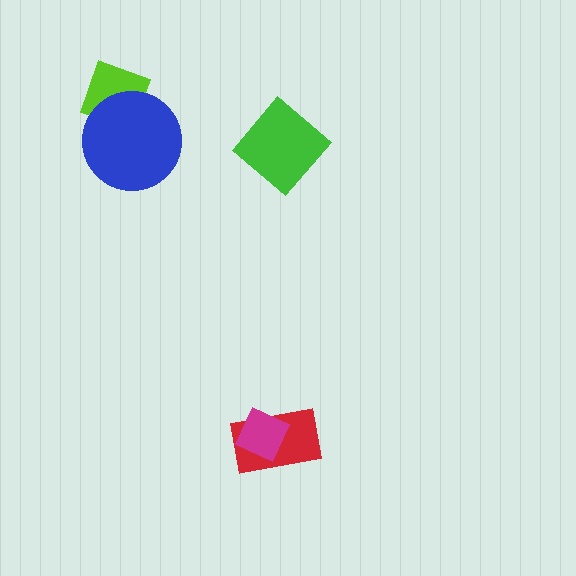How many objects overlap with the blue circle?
1 object overlaps with the blue circle.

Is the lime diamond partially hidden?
Yes, it is partially covered by another shape.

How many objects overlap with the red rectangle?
1 object overlaps with the red rectangle.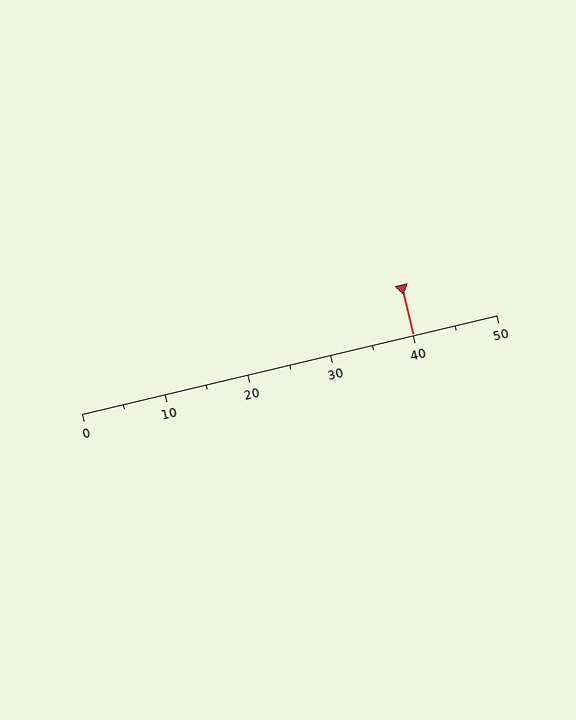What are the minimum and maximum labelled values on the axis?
The axis runs from 0 to 50.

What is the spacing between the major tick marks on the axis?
The major ticks are spaced 10 apart.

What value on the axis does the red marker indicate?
The marker indicates approximately 40.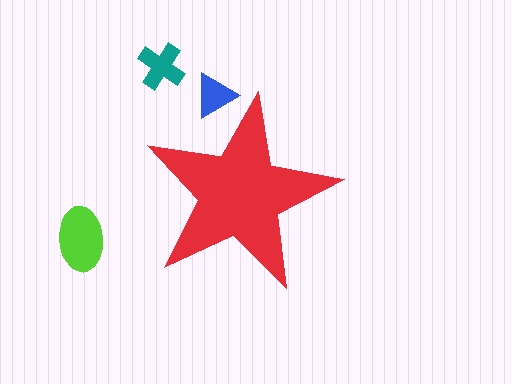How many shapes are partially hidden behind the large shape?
1 shape is partially hidden.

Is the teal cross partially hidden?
No, the teal cross is fully visible.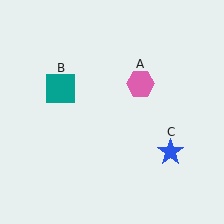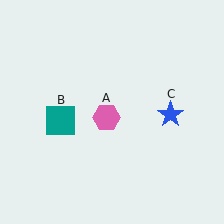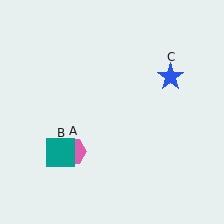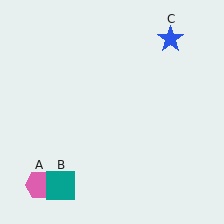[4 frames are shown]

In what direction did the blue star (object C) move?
The blue star (object C) moved up.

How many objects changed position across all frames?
3 objects changed position: pink hexagon (object A), teal square (object B), blue star (object C).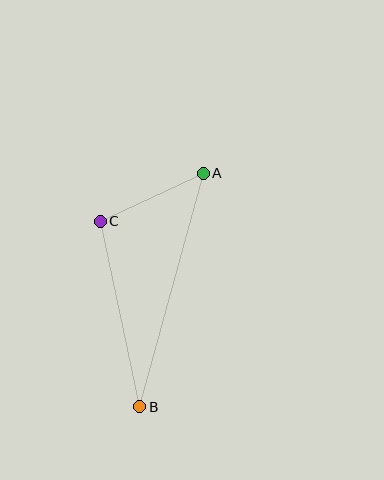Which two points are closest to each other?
Points A and C are closest to each other.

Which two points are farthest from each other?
Points A and B are farthest from each other.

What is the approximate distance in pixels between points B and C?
The distance between B and C is approximately 189 pixels.